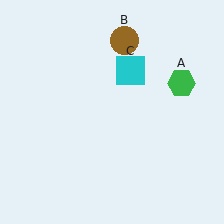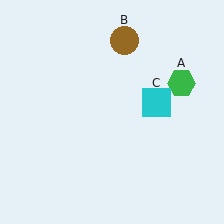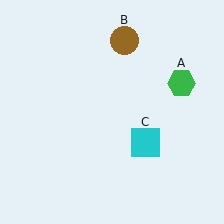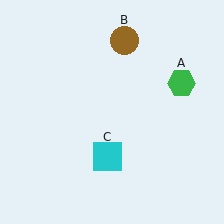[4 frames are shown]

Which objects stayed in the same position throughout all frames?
Green hexagon (object A) and brown circle (object B) remained stationary.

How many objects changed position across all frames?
1 object changed position: cyan square (object C).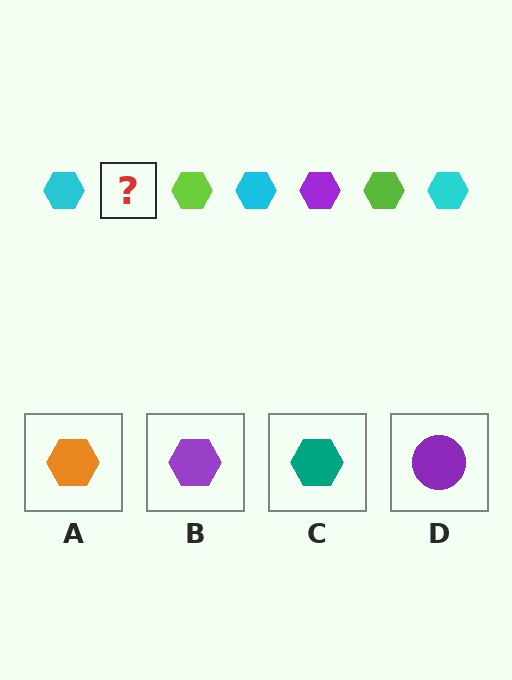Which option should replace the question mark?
Option B.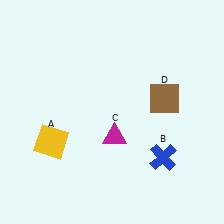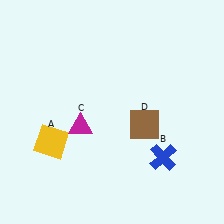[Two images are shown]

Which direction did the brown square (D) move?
The brown square (D) moved down.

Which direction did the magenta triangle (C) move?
The magenta triangle (C) moved left.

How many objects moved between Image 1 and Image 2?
2 objects moved between the two images.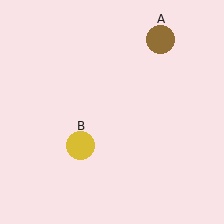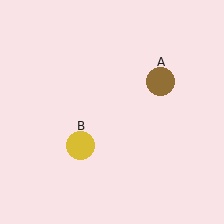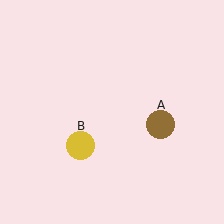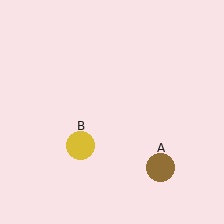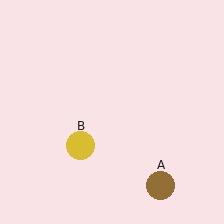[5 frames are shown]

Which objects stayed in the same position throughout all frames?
Yellow circle (object B) remained stationary.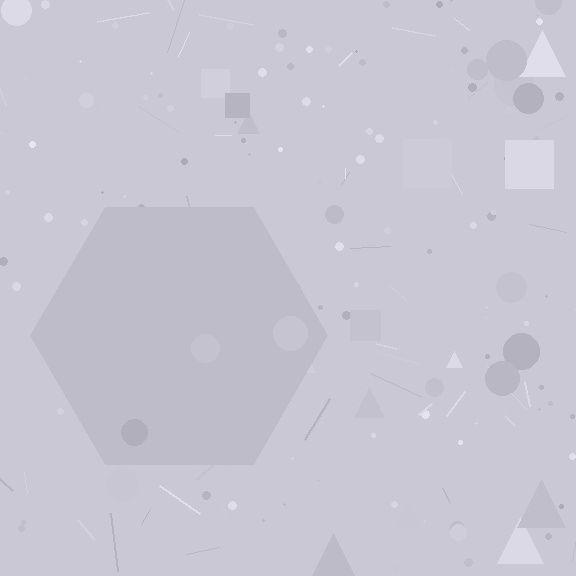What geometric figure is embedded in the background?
A hexagon is embedded in the background.